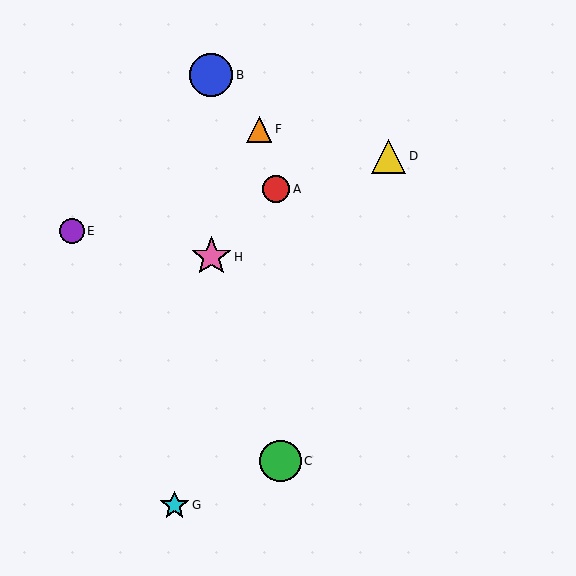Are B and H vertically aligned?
Yes, both are at x≈212.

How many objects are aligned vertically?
2 objects (B, H) are aligned vertically.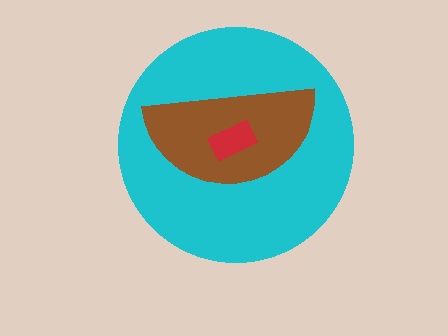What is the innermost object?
The red rectangle.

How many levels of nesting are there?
3.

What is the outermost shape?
The cyan circle.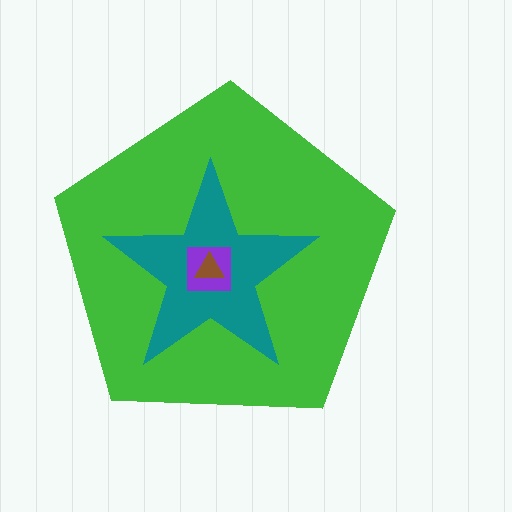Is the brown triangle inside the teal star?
Yes.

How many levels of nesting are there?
4.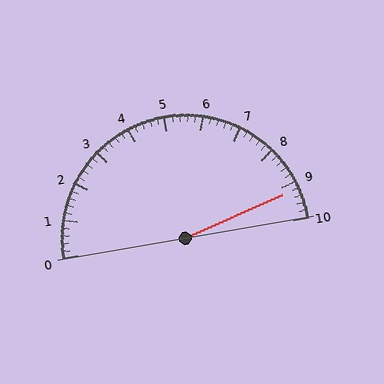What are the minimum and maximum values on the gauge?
The gauge ranges from 0 to 10.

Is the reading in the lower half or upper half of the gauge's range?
The reading is in the upper half of the range (0 to 10).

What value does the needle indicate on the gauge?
The needle indicates approximately 9.2.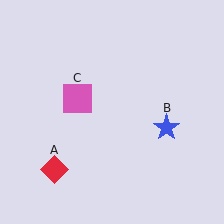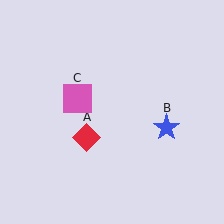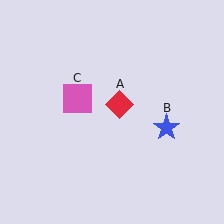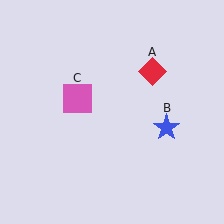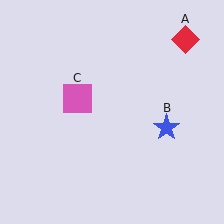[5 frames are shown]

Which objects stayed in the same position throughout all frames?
Blue star (object B) and pink square (object C) remained stationary.